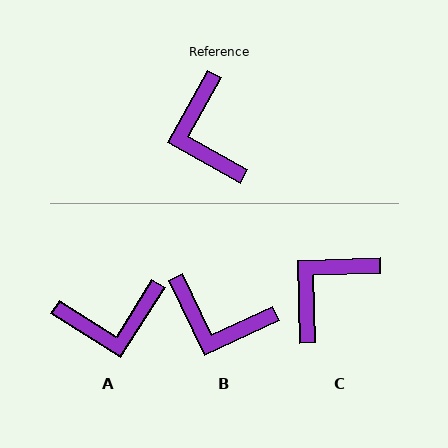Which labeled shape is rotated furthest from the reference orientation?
A, about 87 degrees away.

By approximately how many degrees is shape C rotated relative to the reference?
Approximately 59 degrees clockwise.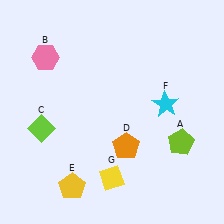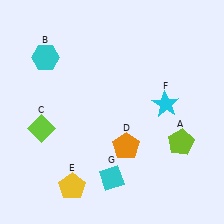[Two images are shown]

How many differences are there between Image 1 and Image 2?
There are 2 differences between the two images.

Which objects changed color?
B changed from pink to cyan. G changed from yellow to cyan.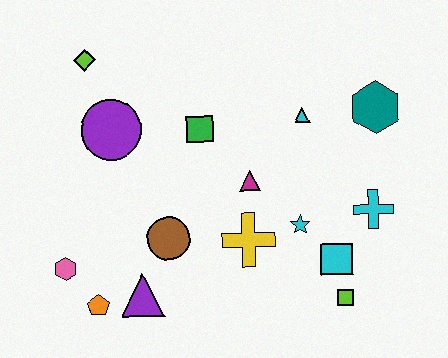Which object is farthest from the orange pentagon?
The teal hexagon is farthest from the orange pentagon.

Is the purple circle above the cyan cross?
Yes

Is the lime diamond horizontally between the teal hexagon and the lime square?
No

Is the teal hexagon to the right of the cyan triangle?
Yes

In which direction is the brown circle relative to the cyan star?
The brown circle is to the left of the cyan star.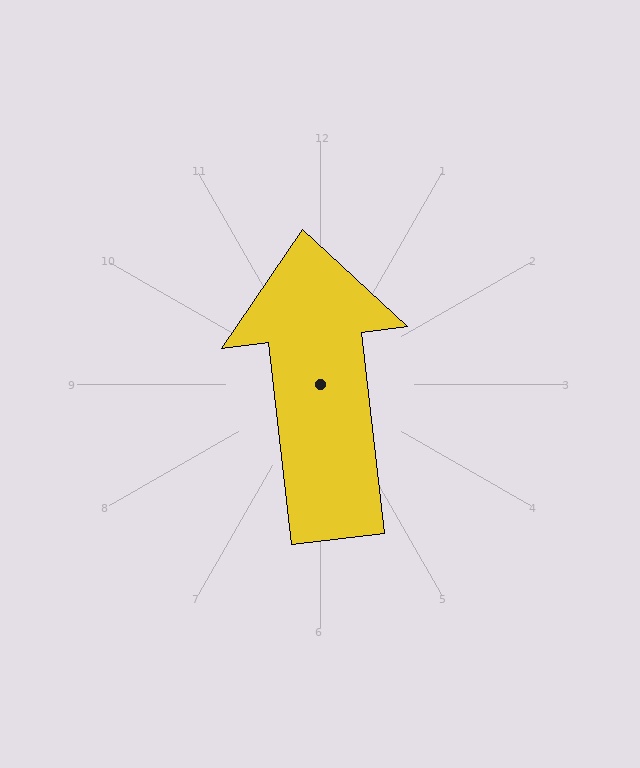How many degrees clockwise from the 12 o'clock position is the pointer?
Approximately 353 degrees.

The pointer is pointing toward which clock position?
Roughly 12 o'clock.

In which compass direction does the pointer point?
North.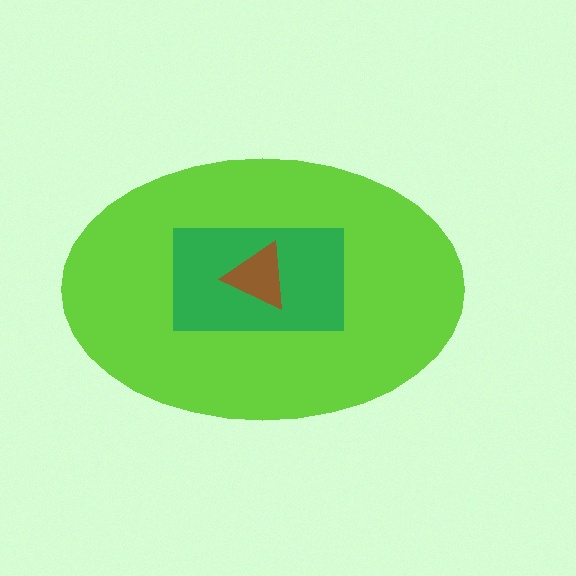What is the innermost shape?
The brown triangle.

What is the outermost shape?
The lime ellipse.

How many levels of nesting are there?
3.